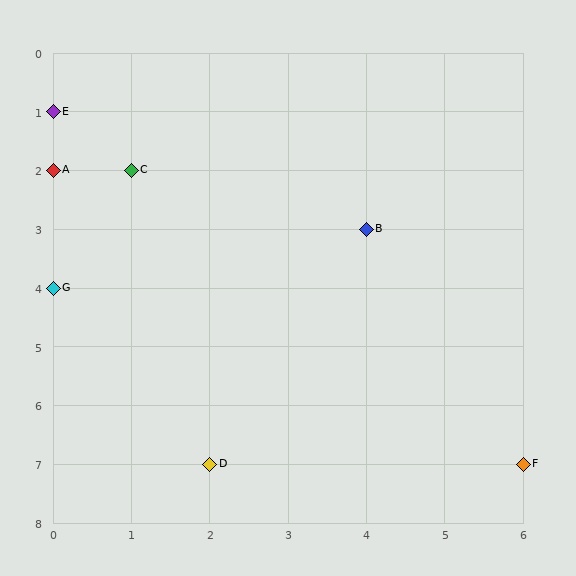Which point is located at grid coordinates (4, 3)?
Point B is at (4, 3).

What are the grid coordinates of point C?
Point C is at grid coordinates (1, 2).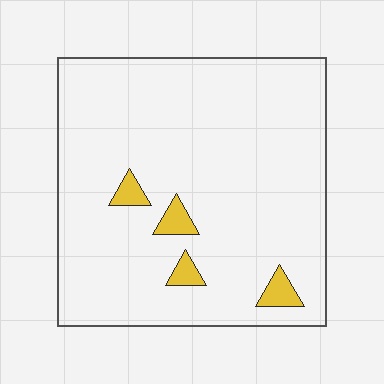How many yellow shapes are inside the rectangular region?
4.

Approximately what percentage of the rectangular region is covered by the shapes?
Approximately 5%.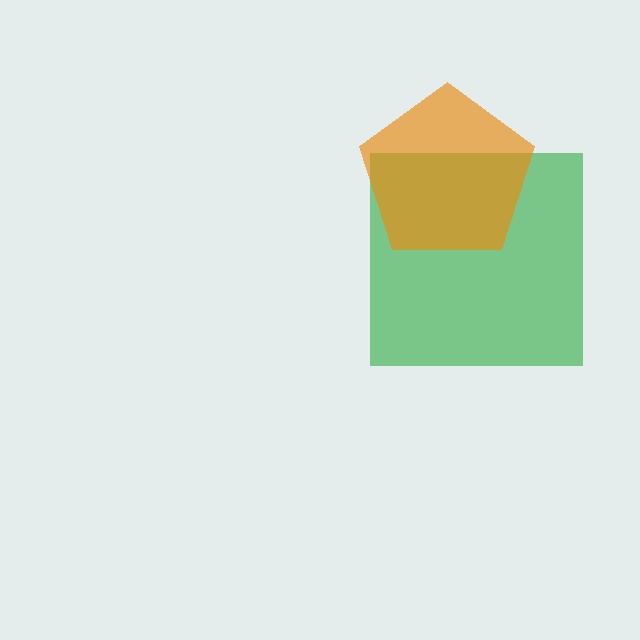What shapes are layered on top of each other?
The layered shapes are: a green square, an orange pentagon.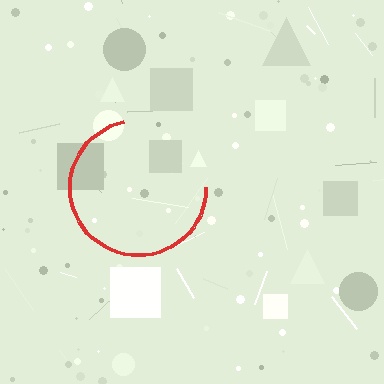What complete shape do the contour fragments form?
The contour fragments form a circle.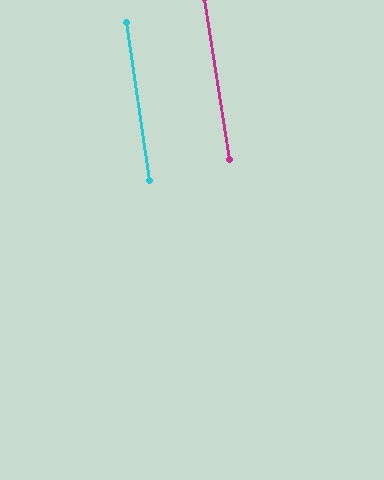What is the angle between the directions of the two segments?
Approximately 1 degree.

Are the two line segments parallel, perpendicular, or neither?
Parallel — their directions differ by only 0.6°.